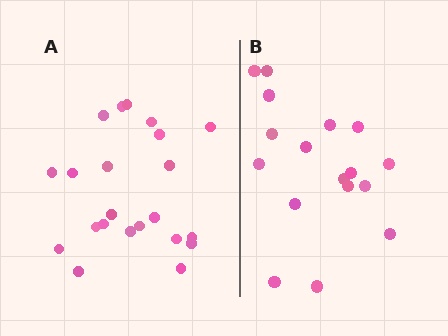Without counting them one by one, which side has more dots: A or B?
Region A (the left region) has more dots.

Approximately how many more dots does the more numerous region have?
Region A has about 5 more dots than region B.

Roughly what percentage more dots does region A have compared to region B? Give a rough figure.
About 30% more.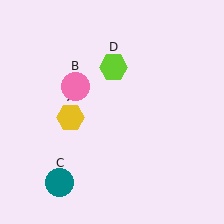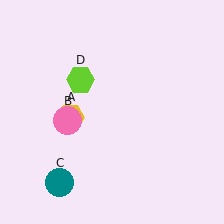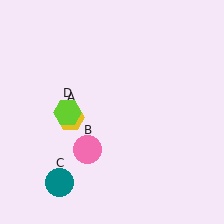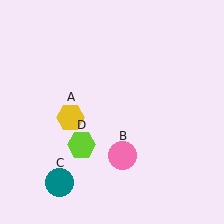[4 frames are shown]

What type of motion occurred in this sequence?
The pink circle (object B), lime hexagon (object D) rotated counterclockwise around the center of the scene.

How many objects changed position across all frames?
2 objects changed position: pink circle (object B), lime hexagon (object D).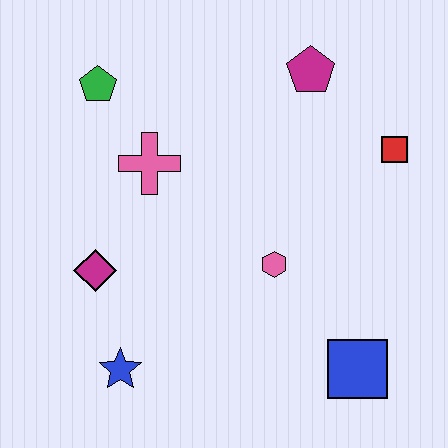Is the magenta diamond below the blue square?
No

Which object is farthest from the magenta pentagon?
The blue star is farthest from the magenta pentagon.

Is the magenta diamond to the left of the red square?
Yes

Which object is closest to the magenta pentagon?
The red square is closest to the magenta pentagon.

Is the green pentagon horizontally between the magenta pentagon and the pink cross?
No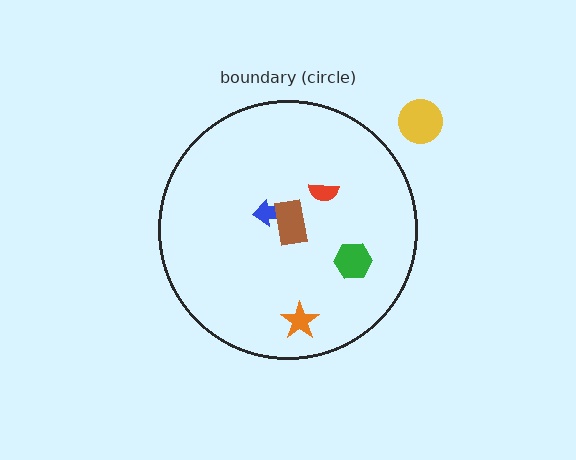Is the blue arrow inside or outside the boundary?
Inside.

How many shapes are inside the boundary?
5 inside, 1 outside.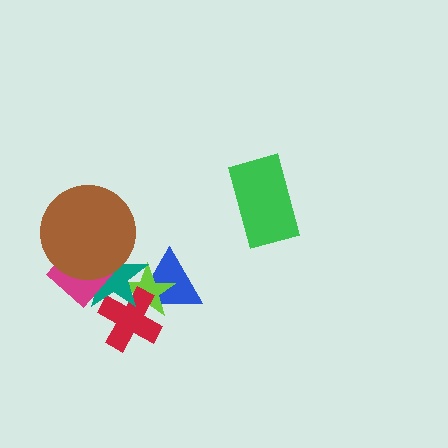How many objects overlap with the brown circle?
2 objects overlap with the brown circle.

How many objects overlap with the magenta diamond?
2 objects overlap with the magenta diamond.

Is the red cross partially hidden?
Yes, it is partially covered by another shape.